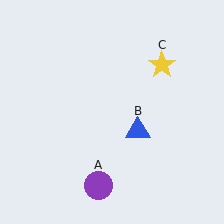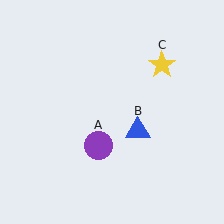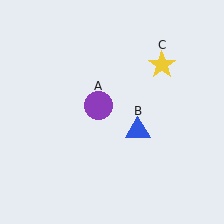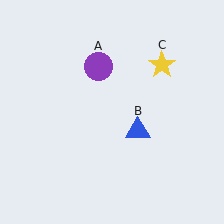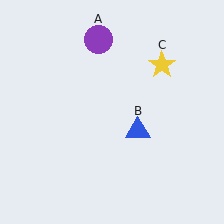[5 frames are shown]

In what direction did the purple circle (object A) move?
The purple circle (object A) moved up.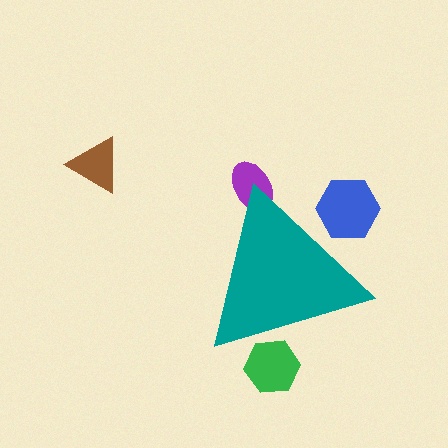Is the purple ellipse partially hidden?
Yes, the purple ellipse is partially hidden behind the teal triangle.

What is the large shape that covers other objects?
A teal triangle.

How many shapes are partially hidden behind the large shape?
3 shapes are partially hidden.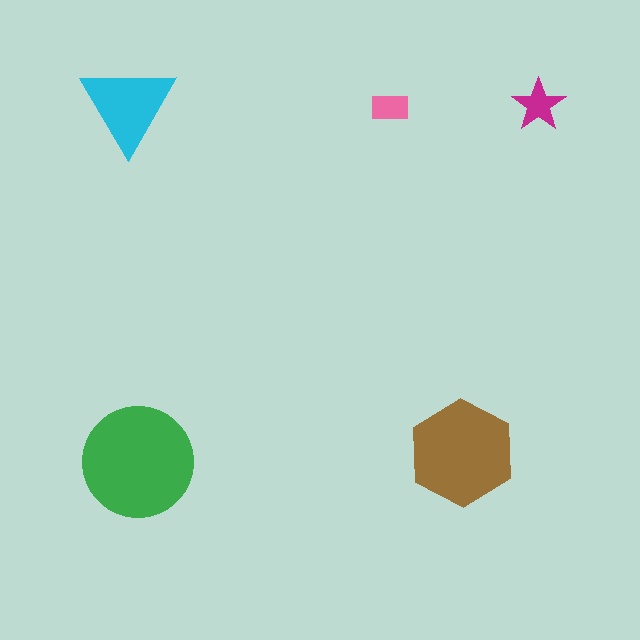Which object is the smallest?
The pink rectangle.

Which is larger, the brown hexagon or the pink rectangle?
The brown hexagon.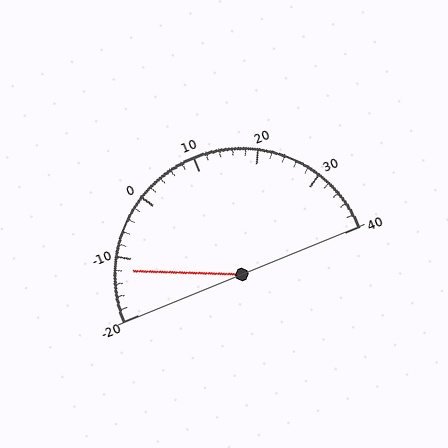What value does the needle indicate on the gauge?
The needle indicates approximately -12.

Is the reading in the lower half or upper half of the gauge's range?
The reading is in the lower half of the range (-20 to 40).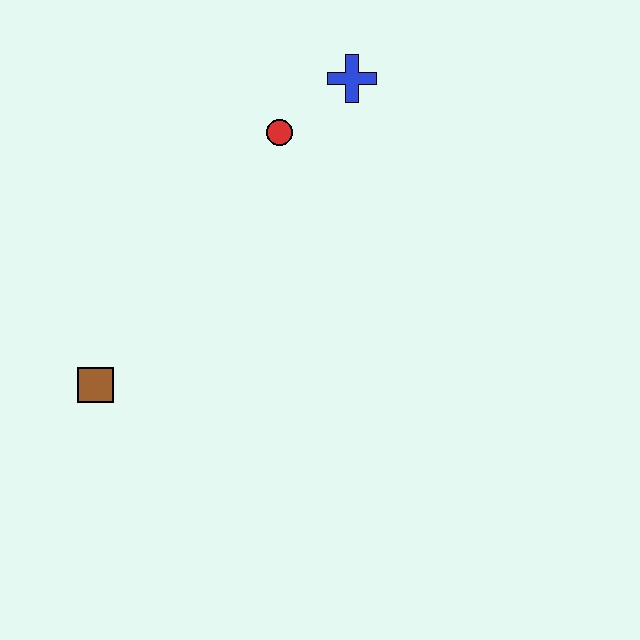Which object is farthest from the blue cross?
The brown square is farthest from the blue cross.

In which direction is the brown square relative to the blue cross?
The brown square is below the blue cross.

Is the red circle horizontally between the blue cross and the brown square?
Yes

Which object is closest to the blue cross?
The red circle is closest to the blue cross.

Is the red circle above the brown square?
Yes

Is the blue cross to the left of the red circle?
No